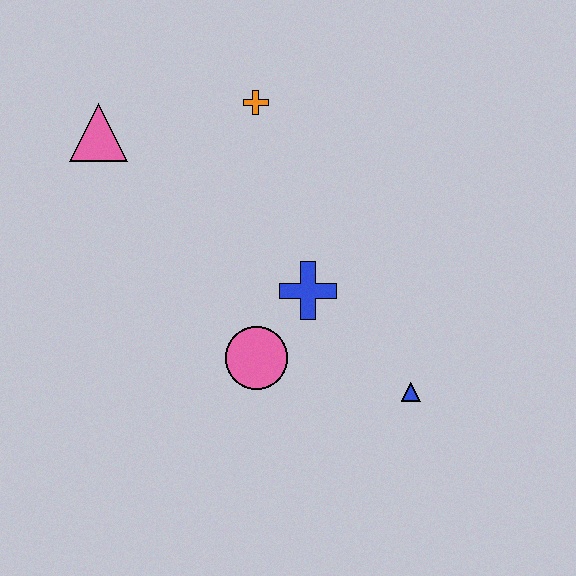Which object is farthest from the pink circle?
The pink triangle is farthest from the pink circle.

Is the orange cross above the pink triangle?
Yes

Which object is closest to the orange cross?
The pink triangle is closest to the orange cross.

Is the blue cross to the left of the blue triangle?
Yes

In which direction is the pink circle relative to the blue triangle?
The pink circle is to the left of the blue triangle.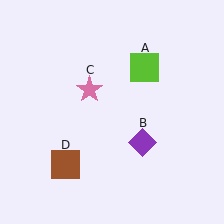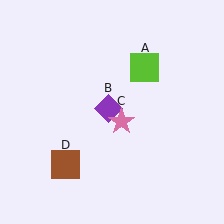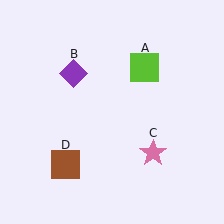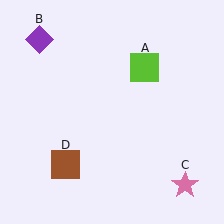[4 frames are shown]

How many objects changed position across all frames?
2 objects changed position: purple diamond (object B), pink star (object C).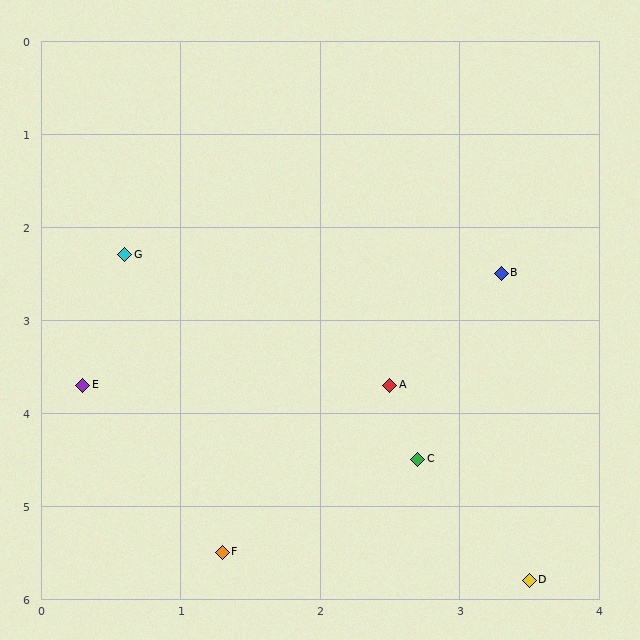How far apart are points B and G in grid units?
Points B and G are about 2.7 grid units apart.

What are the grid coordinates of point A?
Point A is at approximately (2.5, 3.7).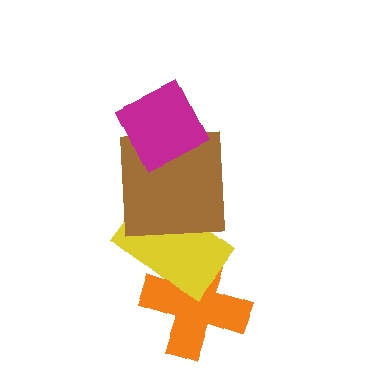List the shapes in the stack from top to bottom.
From top to bottom: the magenta diamond, the brown square, the yellow rectangle, the orange cross.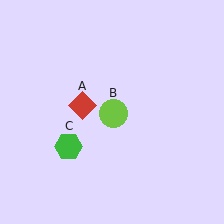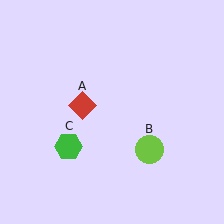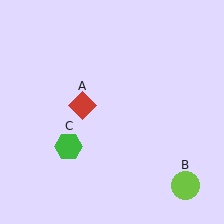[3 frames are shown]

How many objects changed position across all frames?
1 object changed position: lime circle (object B).